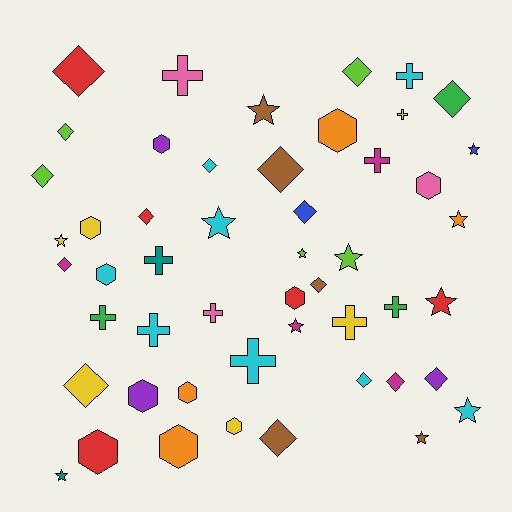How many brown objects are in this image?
There are 5 brown objects.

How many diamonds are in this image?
There are 16 diamonds.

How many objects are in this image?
There are 50 objects.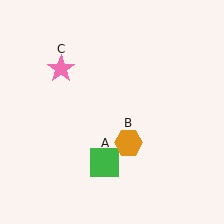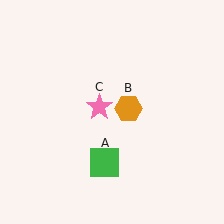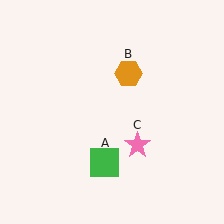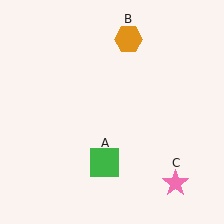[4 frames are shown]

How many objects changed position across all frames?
2 objects changed position: orange hexagon (object B), pink star (object C).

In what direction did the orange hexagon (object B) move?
The orange hexagon (object B) moved up.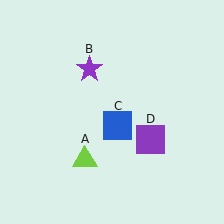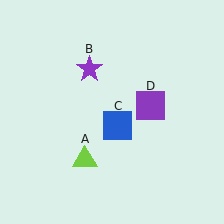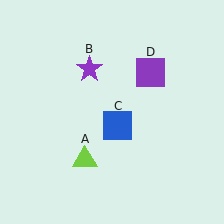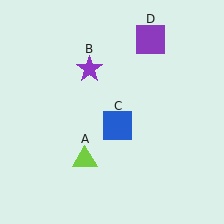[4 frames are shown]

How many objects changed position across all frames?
1 object changed position: purple square (object D).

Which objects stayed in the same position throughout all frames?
Lime triangle (object A) and purple star (object B) and blue square (object C) remained stationary.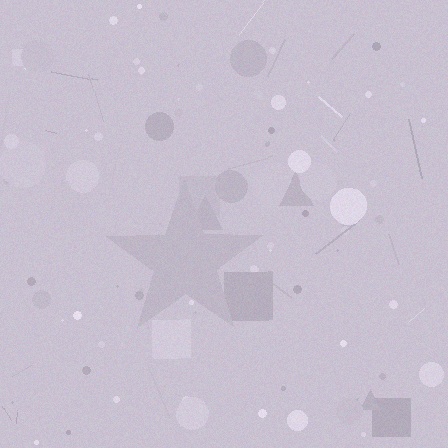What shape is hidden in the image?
A star is hidden in the image.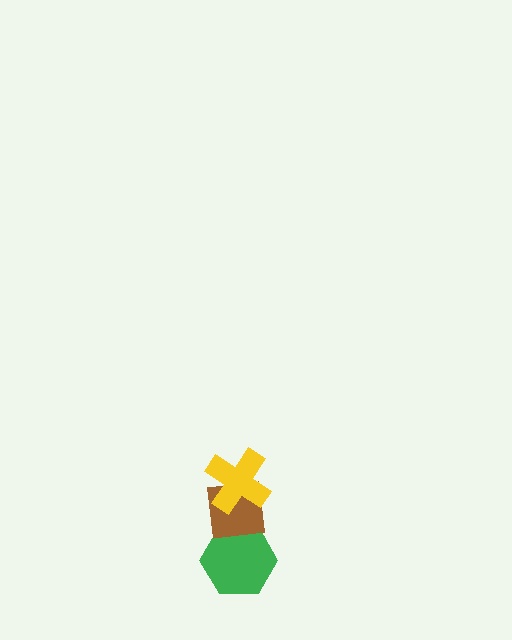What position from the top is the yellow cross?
The yellow cross is 1st from the top.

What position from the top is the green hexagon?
The green hexagon is 3rd from the top.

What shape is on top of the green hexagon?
The brown square is on top of the green hexagon.